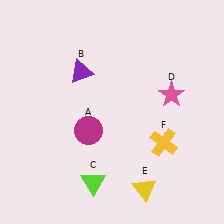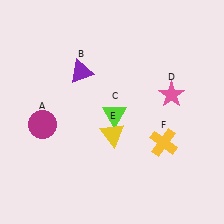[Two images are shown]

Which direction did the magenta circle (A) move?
The magenta circle (A) moved left.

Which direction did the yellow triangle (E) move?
The yellow triangle (E) moved up.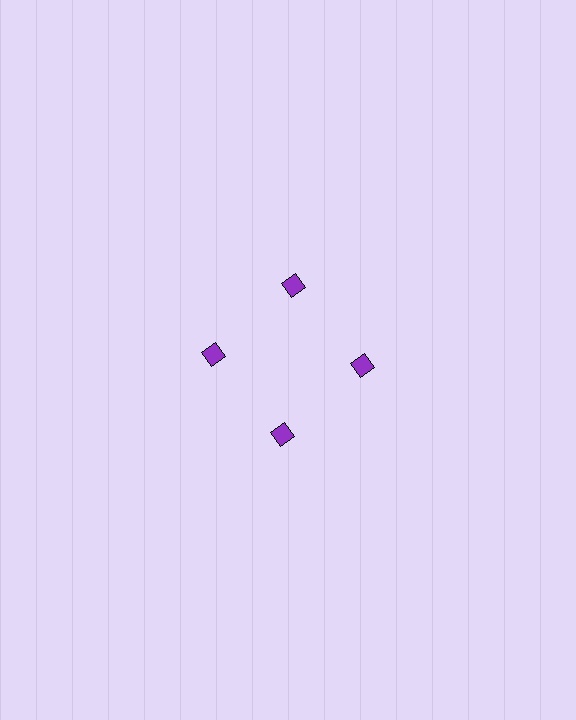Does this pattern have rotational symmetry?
Yes, this pattern has 4-fold rotational symmetry. It looks the same after rotating 90 degrees around the center.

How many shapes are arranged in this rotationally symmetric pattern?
There are 4 shapes, arranged in 4 groups of 1.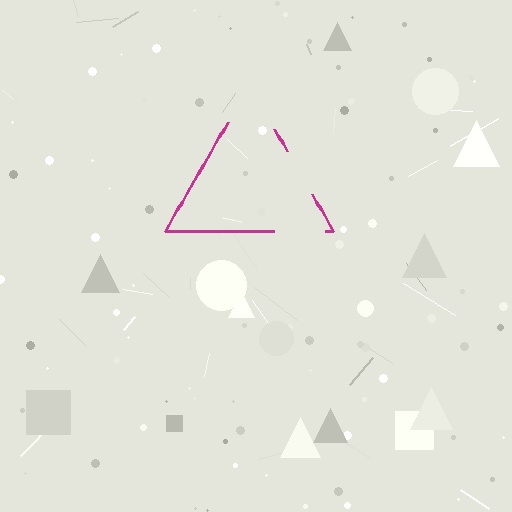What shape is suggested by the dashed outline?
The dashed outline suggests a triangle.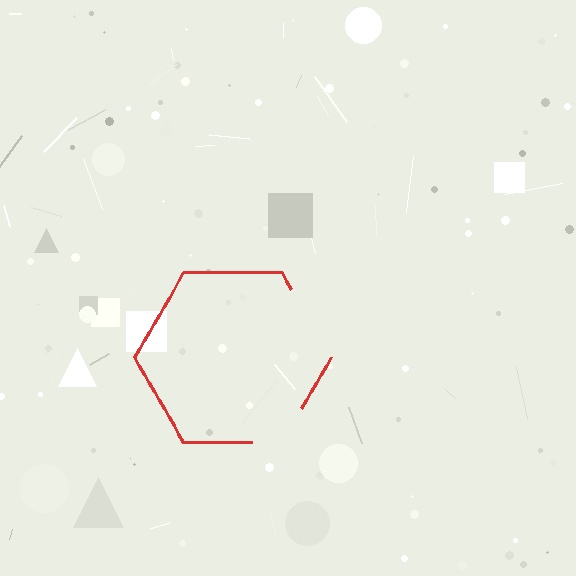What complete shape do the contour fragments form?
The contour fragments form a hexagon.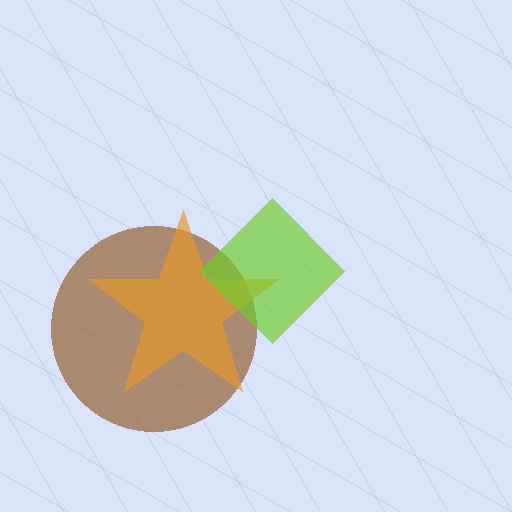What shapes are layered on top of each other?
The layered shapes are: a brown circle, an orange star, a lime diamond.